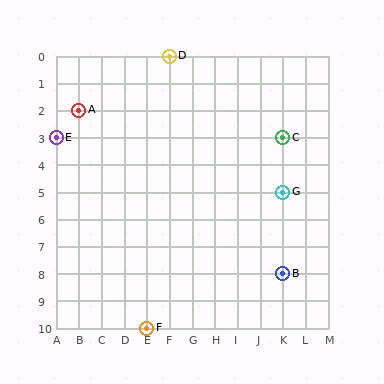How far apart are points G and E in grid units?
Points G and E are 10 columns and 2 rows apart (about 10.2 grid units diagonally).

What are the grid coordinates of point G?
Point G is at grid coordinates (K, 5).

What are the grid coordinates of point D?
Point D is at grid coordinates (F, 0).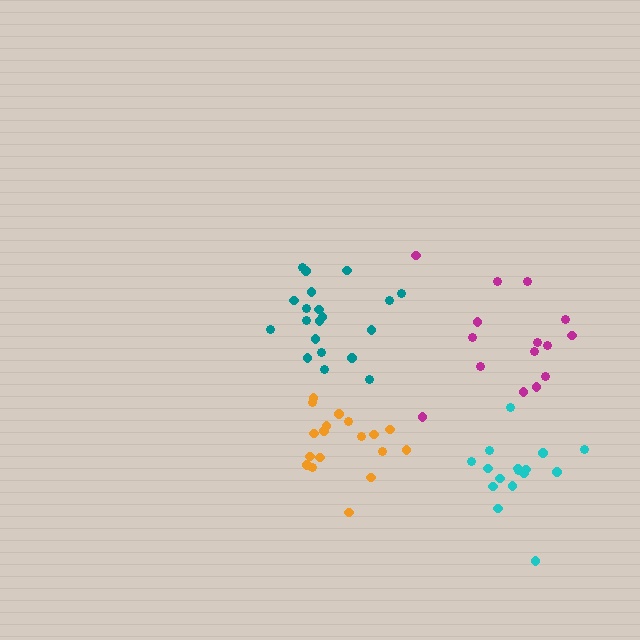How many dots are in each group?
Group 1: 20 dots, Group 2: 18 dots, Group 3: 15 dots, Group 4: 16 dots (69 total).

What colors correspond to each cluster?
The clusters are colored: teal, orange, magenta, cyan.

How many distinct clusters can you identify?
There are 4 distinct clusters.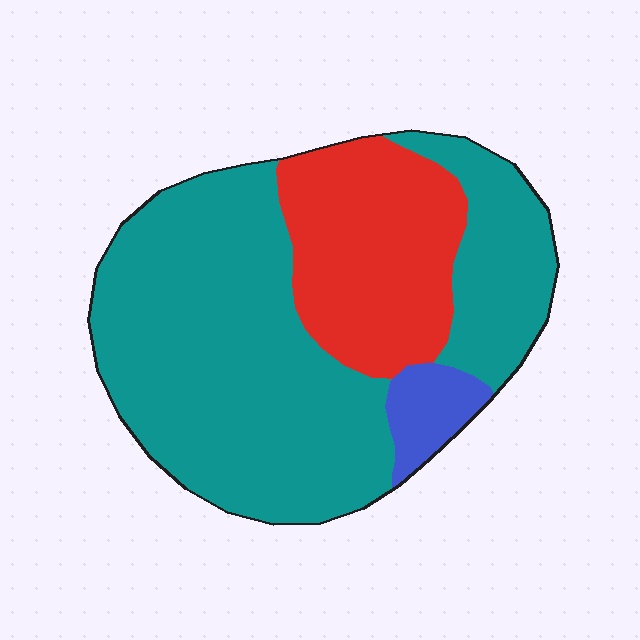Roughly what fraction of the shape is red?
Red covers 26% of the shape.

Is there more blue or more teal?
Teal.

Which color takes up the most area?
Teal, at roughly 70%.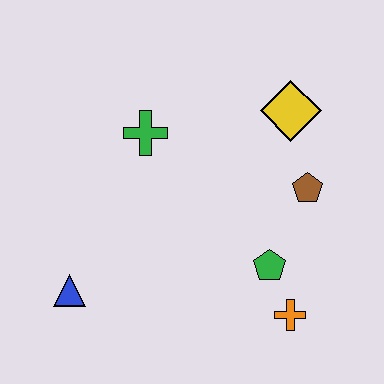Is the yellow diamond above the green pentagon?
Yes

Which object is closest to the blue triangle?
The green cross is closest to the blue triangle.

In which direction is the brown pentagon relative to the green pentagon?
The brown pentagon is above the green pentagon.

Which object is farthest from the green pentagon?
The blue triangle is farthest from the green pentagon.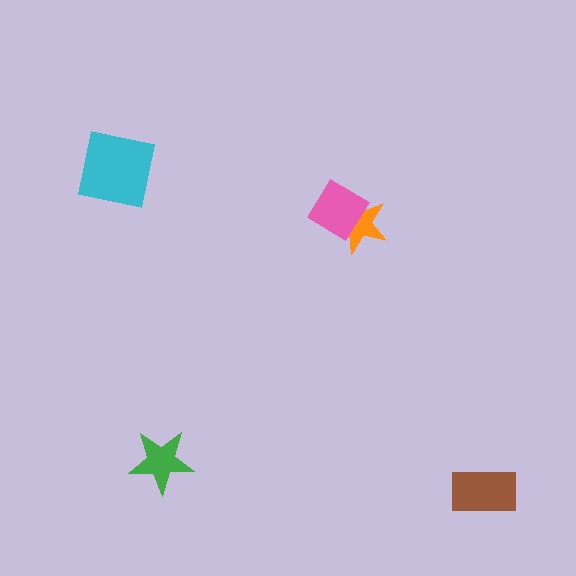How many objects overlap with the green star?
0 objects overlap with the green star.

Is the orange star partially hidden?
Yes, it is partially covered by another shape.